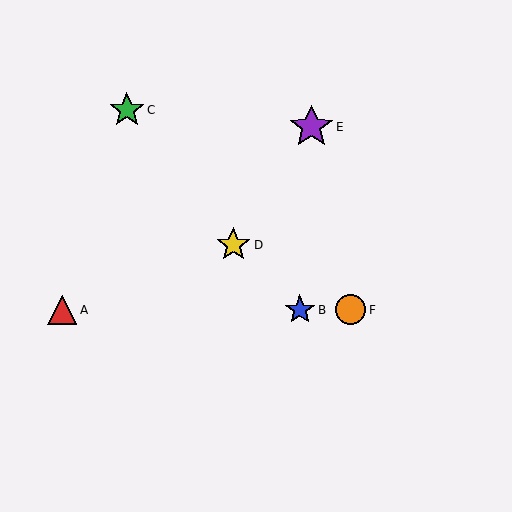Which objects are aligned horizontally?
Objects A, B, F are aligned horizontally.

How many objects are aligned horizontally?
3 objects (A, B, F) are aligned horizontally.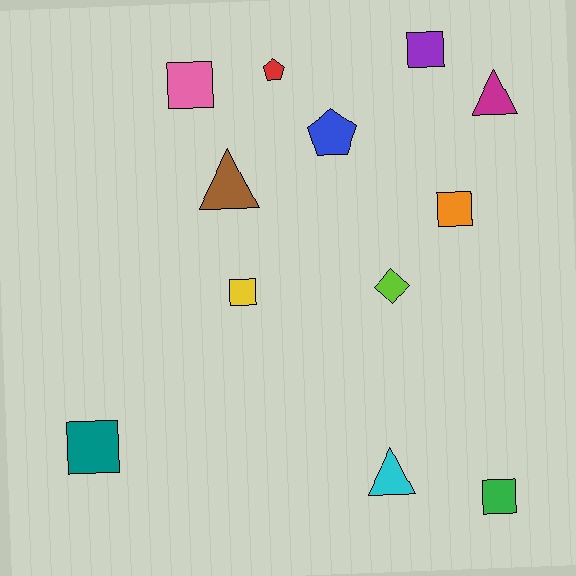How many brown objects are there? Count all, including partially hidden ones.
There is 1 brown object.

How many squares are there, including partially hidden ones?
There are 6 squares.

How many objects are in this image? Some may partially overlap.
There are 12 objects.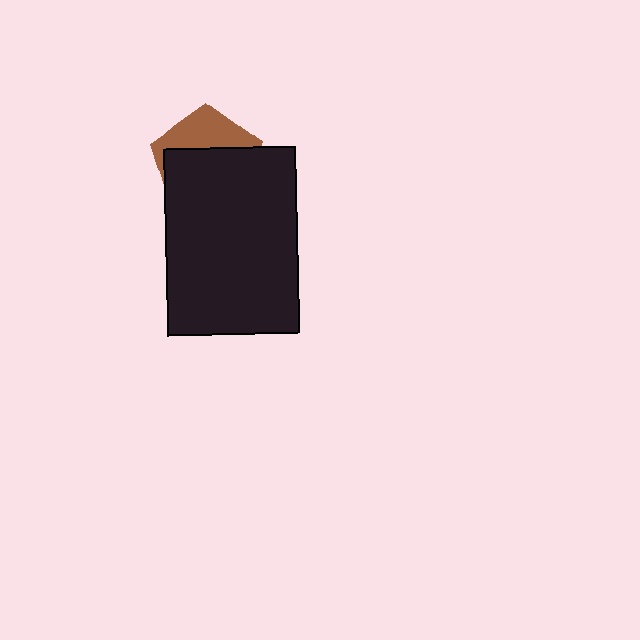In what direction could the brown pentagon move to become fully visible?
The brown pentagon could move up. That would shift it out from behind the black rectangle entirely.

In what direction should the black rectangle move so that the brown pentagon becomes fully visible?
The black rectangle should move down. That is the shortest direction to clear the overlap and leave the brown pentagon fully visible.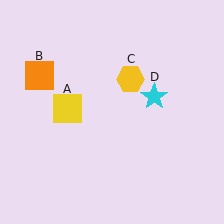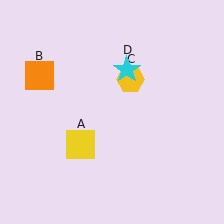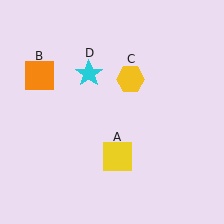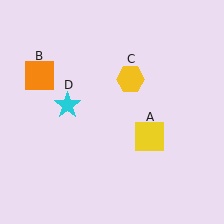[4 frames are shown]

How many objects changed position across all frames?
2 objects changed position: yellow square (object A), cyan star (object D).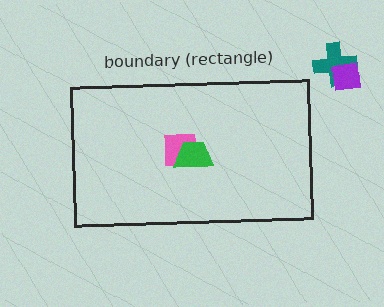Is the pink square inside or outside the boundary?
Inside.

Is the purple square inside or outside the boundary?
Outside.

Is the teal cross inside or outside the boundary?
Outside.